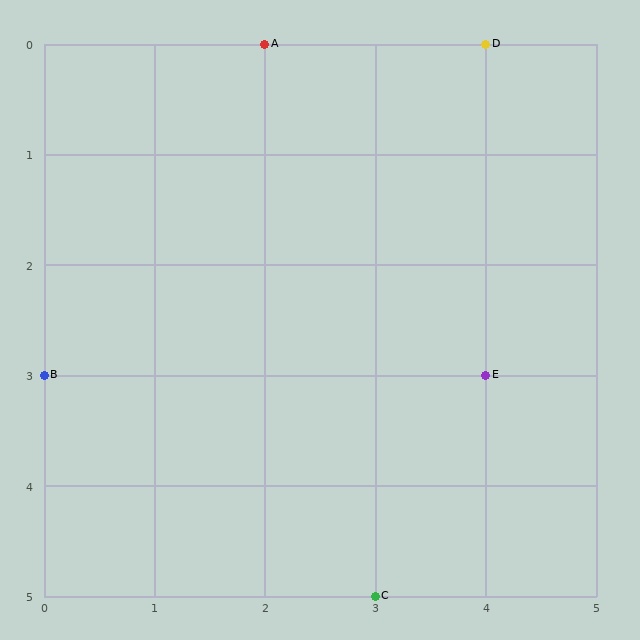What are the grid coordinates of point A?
Point A is at grid coordinates (2, 0).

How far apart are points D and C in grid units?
Points D and C are 1 column and 5 rows apart (about 5.1 grid units diagonally).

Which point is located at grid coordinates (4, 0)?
Point D is at (4, 0).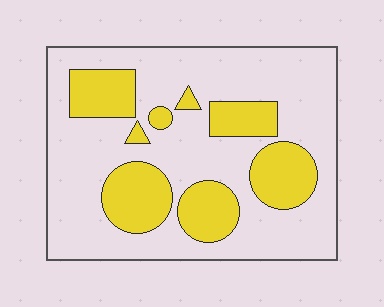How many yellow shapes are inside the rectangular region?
8.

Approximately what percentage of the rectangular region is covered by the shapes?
Approximately 30%.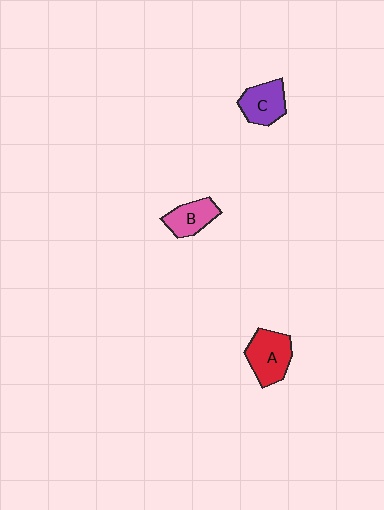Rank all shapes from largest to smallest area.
From largest to smallest: A (red), C (purple), B (pink).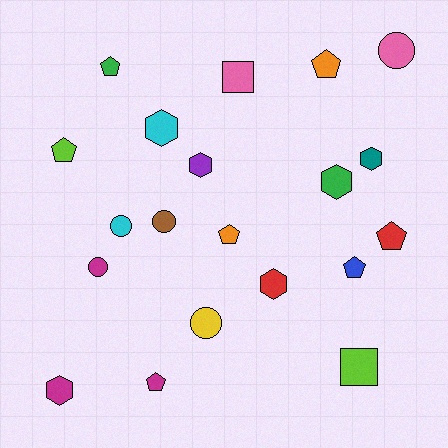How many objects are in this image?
There are 20 objects.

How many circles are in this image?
There are 5 circles.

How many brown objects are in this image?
There is 1 brown object.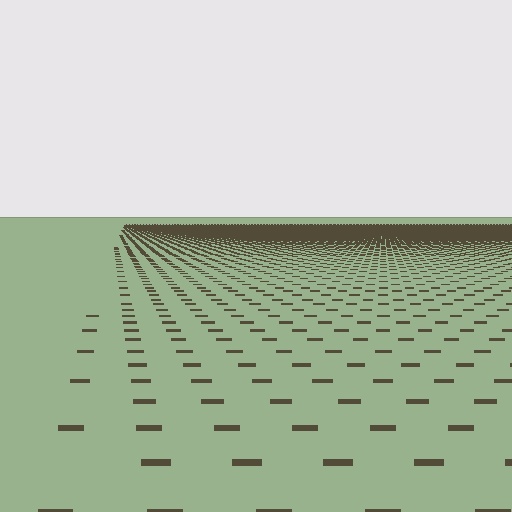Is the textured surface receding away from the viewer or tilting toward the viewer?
The surface is receding away from the viewer. Texture elements get smaller and denser toward the top.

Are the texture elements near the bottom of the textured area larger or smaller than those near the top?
Larger. Near the bottom, elements are closer to the viewer and appear at a bigger on-screen size.